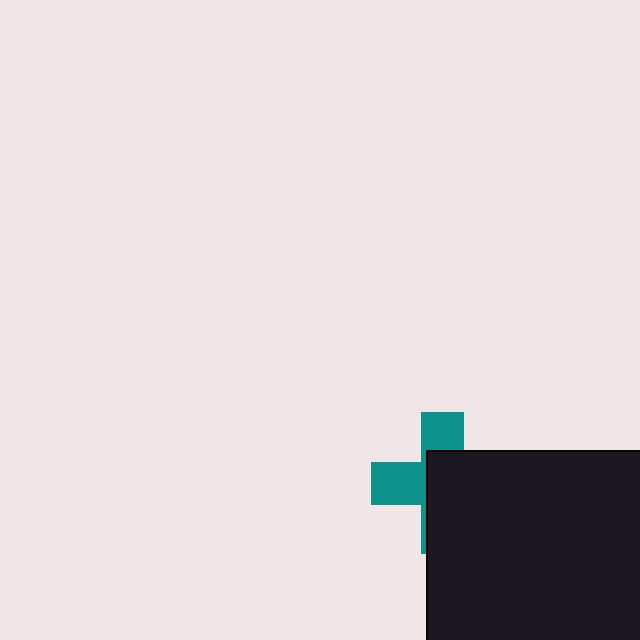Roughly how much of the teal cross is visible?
A small part of it is visible (roughly 41%).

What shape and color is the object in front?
The object in front is a black rectangle.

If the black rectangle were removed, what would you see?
You would see the complete teal cross.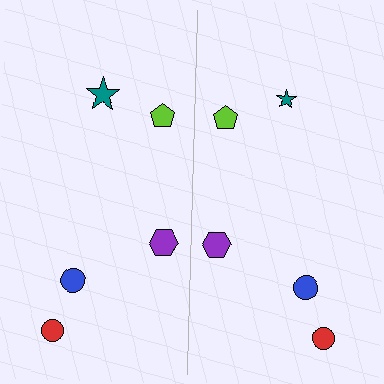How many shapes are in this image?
There are 10 shapes in this image.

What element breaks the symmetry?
The teal star on the right side has a different size than its mirror counterpart.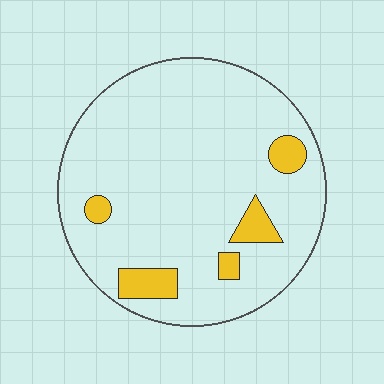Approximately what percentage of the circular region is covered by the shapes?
Approximately 10%.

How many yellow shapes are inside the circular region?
5.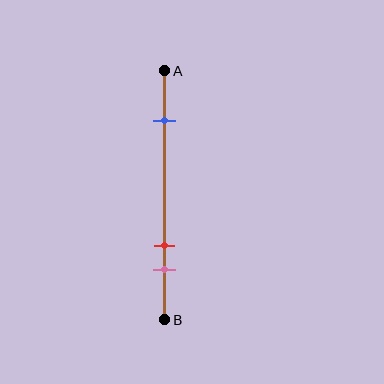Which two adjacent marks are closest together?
The red and pink marks are the closest adjacent pair.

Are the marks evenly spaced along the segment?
No, the marks are not evenly spaced.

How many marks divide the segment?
There are 3 marks dividing the segment.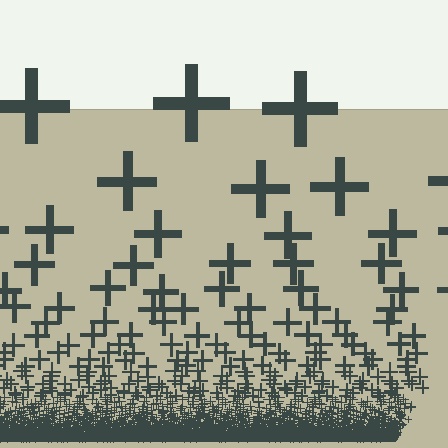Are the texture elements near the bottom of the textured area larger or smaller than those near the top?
Smaller. The gradient is inverted — elements near the bottom are smaller and denser.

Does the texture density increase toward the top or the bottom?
Density increases toward the bottom.